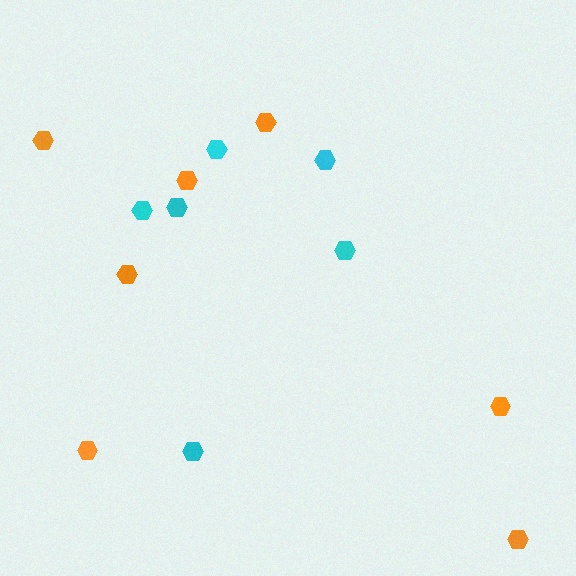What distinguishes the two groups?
There are 2 groups: one group of orange hexagons (7) and one group of cyan hexagons (6).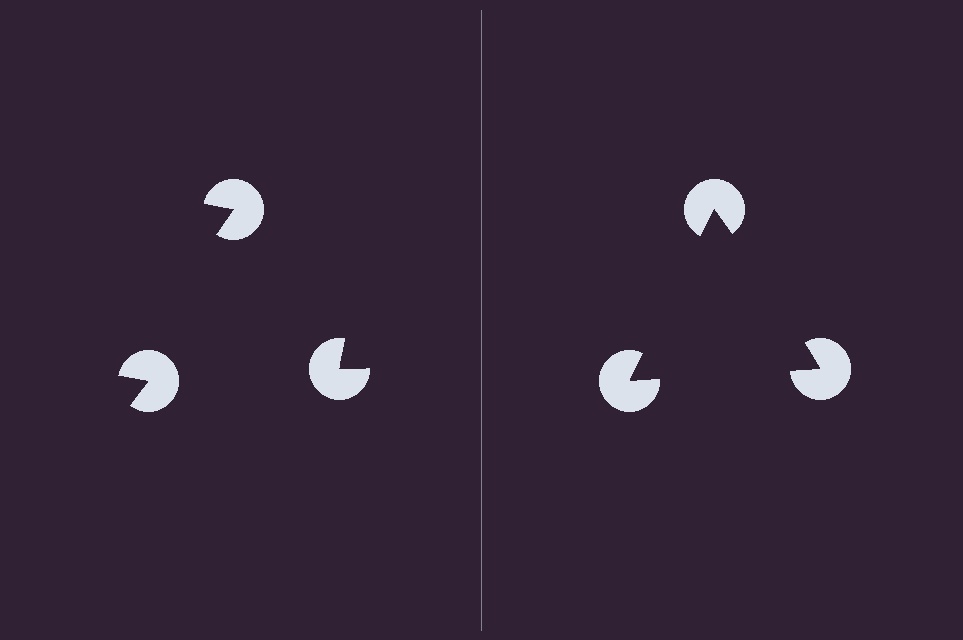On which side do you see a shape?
An illusory triangle appears on the right side. On the left side the wedge cuts are rotated, so no coherent shape forms.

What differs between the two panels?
The pac-man discs are positioned identically on both sides; only the wedge orientations differ. On the right they align to a triangle; on the left they are misaligned.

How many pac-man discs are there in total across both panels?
6 — 3 on each side.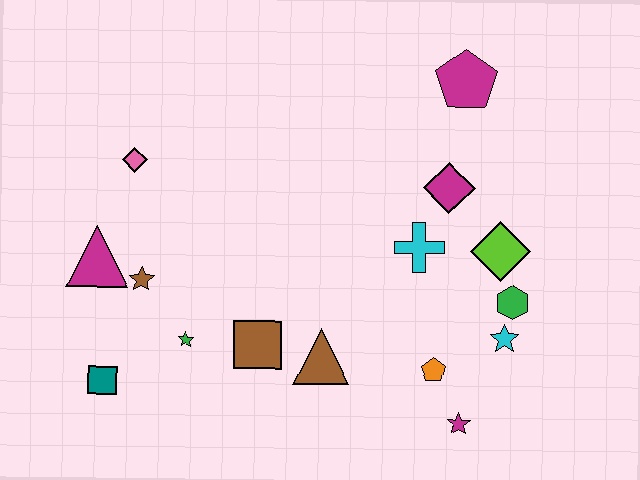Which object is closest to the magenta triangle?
The brown star is closest to the magenta triangle.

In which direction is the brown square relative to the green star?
The brown square is to the right of the green star.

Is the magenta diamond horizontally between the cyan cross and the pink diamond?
No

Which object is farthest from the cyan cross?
The teal square is farthest from the cyan cross.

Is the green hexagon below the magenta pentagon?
Yes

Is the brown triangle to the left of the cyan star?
Yes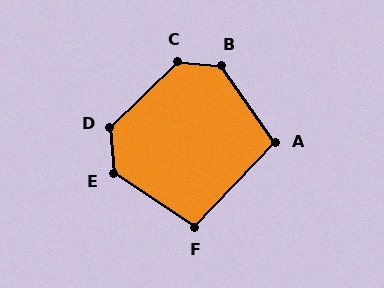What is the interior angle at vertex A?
Approximately 101 degrees (obtuse).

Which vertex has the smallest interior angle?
F, at approximately 100 degrees.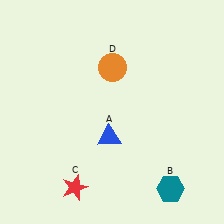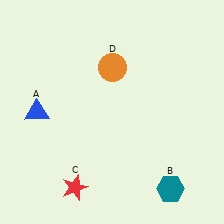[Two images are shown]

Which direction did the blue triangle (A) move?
The blue triangle (A) moved left.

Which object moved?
The blue triangle (A) moved left.